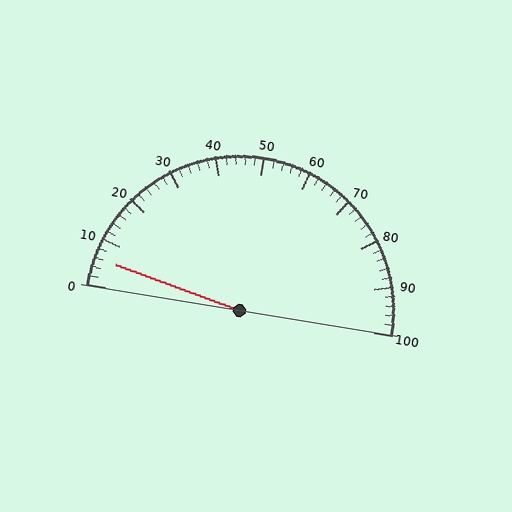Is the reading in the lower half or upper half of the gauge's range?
The reading is in the lower half of the range (0 to 100).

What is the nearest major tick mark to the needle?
The nearest major tick mark is 10.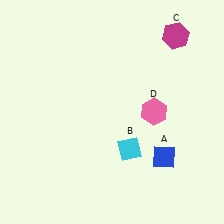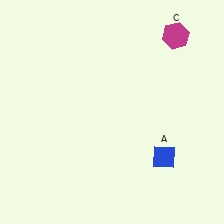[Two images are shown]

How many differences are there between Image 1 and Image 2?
There are 2 differences between the two images.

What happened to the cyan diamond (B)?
The cyan diamond (B) was removed in Image 2. It was in the bottom-right area of Image 1.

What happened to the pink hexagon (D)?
The pink hexagon (D) was removed in Image 2. It was in the top-right area of Image 1.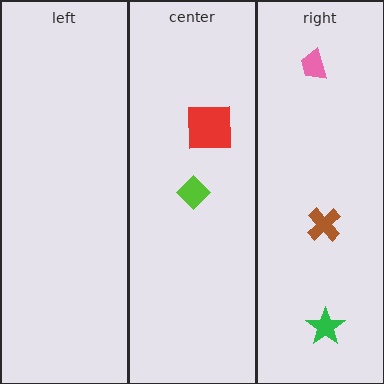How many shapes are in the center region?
2.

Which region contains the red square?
The center region.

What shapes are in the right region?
The pink trapezoid, the brown cross, the green star.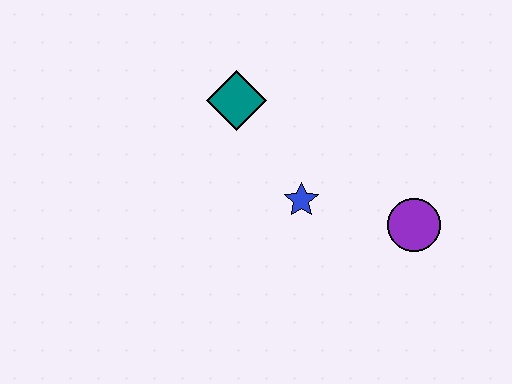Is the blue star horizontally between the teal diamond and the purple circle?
Yes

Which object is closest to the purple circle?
The blue star is closest to the purple circle.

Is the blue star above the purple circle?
Yes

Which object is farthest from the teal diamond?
The purple circle is farthest from the teal diamond.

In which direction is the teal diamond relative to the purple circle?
The teal diamond is to the left of the purple circle.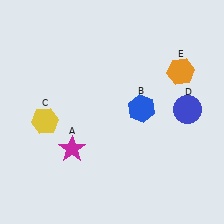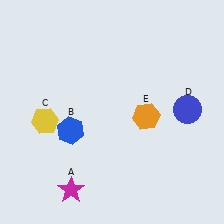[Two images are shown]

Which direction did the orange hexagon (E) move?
The orange hexagon (E) moved down.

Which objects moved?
The objects that moved are: the magenta star (A), the blue hexagon (B), the orange hexagon (E).